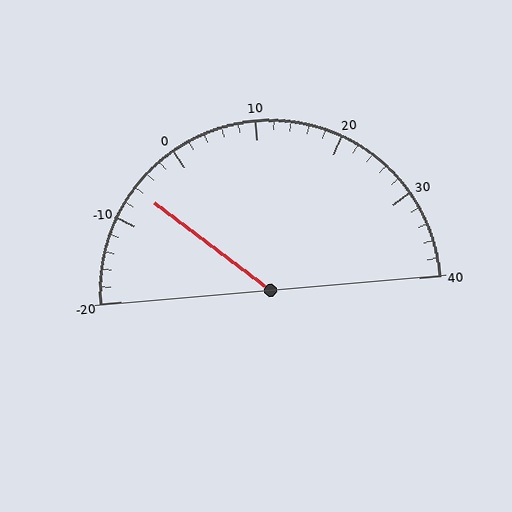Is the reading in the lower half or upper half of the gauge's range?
The reading is in the lower half of the range (-20 to 40).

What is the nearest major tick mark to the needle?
The nearest major tick mark is -10.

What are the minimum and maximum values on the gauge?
The gauge ranges from -20 to 40.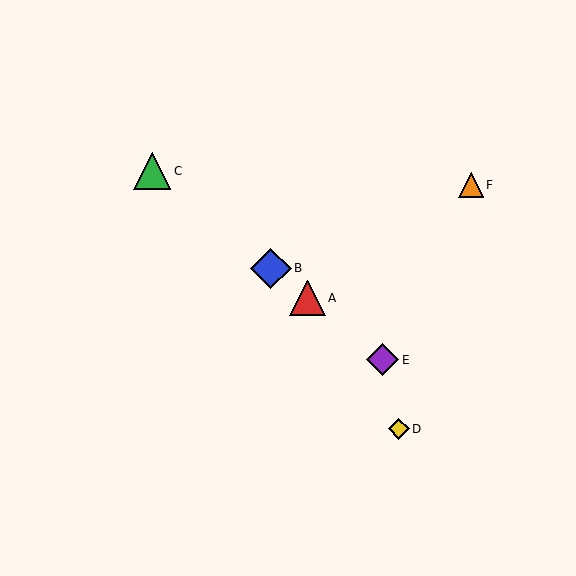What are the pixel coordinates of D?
Object D is at (399, 429).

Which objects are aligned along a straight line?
Objects A, B, C, E are aligned along a straight line.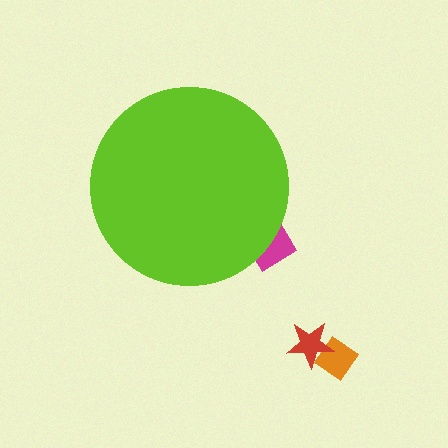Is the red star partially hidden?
No, the red star is fully visible.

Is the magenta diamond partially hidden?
Yes, the magenta diamond is partially hidden behind the lime circle.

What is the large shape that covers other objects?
A lime circle.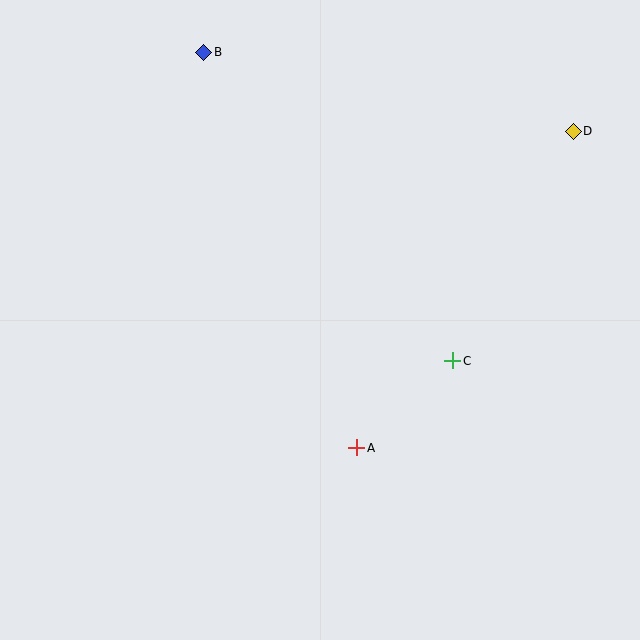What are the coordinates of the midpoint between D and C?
The midpoint between D and C is at (513, 246).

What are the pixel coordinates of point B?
Point B is at (204, 52).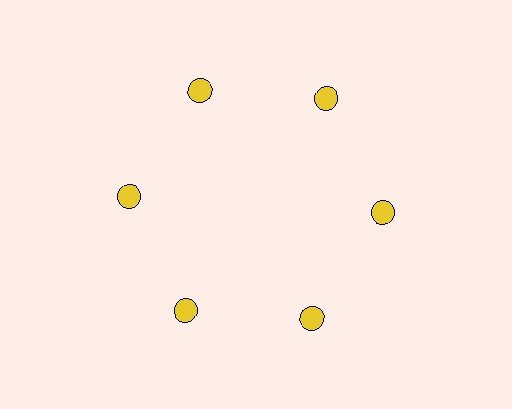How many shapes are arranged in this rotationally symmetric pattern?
There are 6 shapes, arranged in 6 groups of 1.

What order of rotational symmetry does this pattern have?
This pattern has 6-fold rotational symmetry.